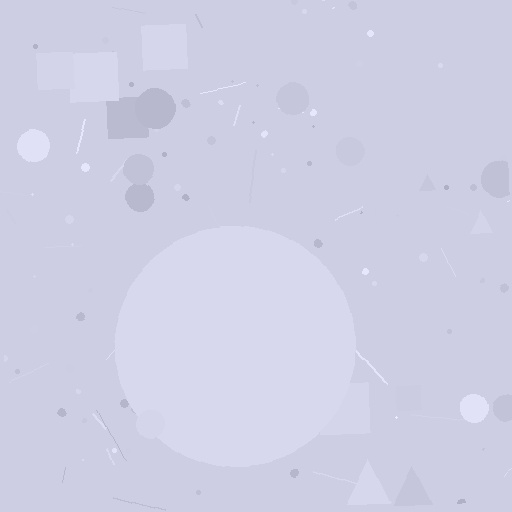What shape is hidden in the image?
A circle is hidden in the image.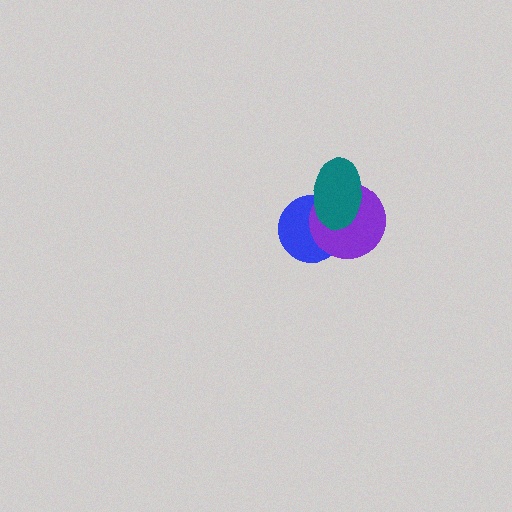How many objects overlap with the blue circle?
2 objects overlap with the blue circle.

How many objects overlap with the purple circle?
2 objects overlap with the purple circle.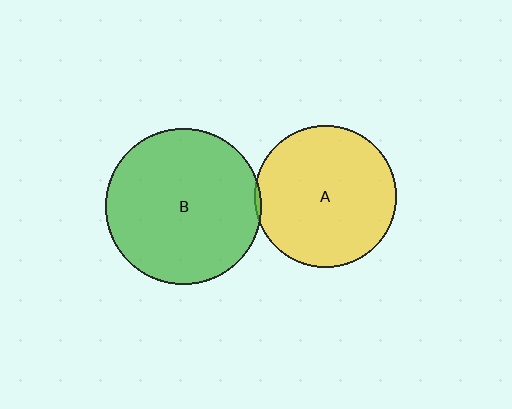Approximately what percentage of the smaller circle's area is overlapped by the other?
Approximately 5%.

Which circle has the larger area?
Circle B (green).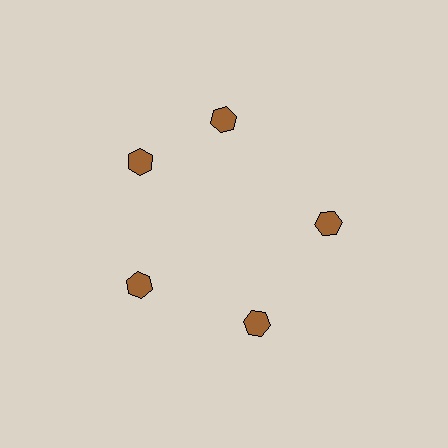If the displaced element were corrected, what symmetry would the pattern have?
It would have 5-fold rotational symmetry — the pattern would map onto itself every 72 degrees.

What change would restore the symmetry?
The symmetry would be restored by rotating it back into even spacing with its neighbors so that all 5 hexagons sit at equal angles and equal distance from the center.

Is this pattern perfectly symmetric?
No. The 5 brown hexagons are arranged in a ring, but one element near the 1 o'clock position is rotated out of alignment along the ring, breaking the 5-fold rotational symmetry.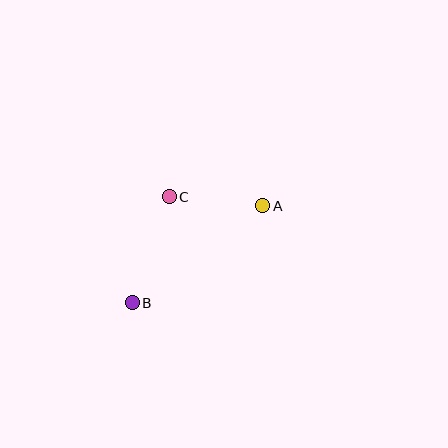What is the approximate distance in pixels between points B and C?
The distance between B and C is approximately 113 pixels.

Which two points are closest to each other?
Points A and C are closest to each other.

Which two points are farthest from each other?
Points A and B are farthest from each other.